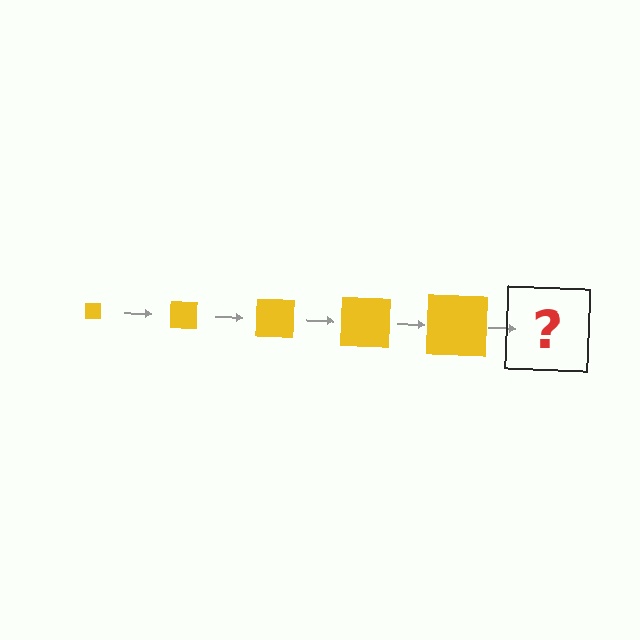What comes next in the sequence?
The next element should be a yellow square, larger than the previous one.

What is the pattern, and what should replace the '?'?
The pattern is that the square gets progressively larger each step. The '?' should be a yellow square, larger than the previous one.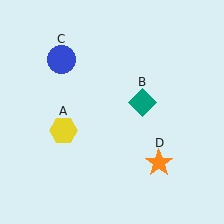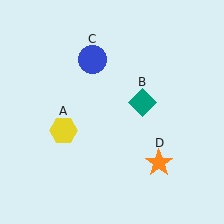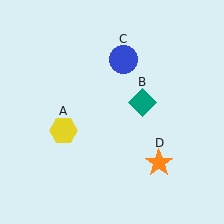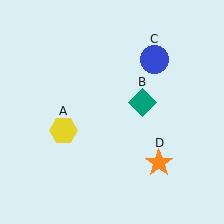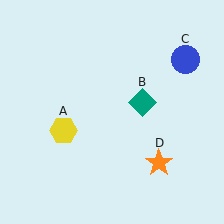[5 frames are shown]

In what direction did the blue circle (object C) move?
The blue circle (object C) moved right.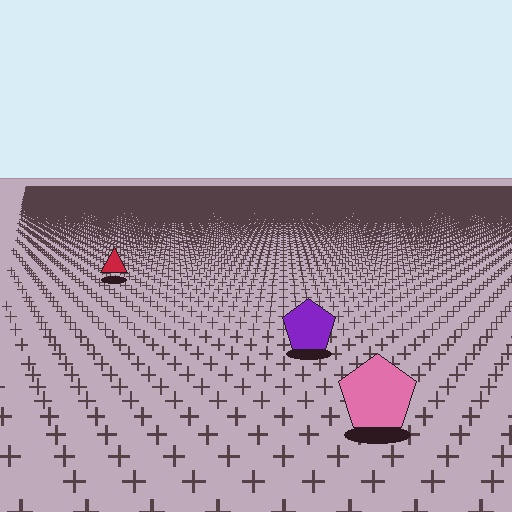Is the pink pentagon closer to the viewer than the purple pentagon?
Yes. The pink pentagon is closer — you can tell from the texture gradient: the ground texture is coarser near it.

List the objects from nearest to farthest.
From nearest to farthest: the pink pentagon, the purple pentagon, the red triangle.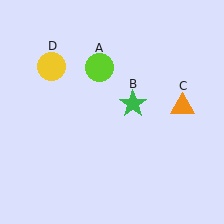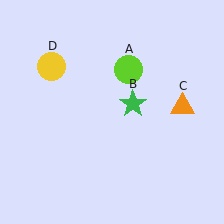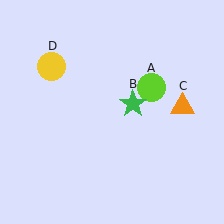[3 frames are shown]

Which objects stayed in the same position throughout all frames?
Green star (object B) and orange triangle (object C) and yellow circle (object D) remained stationary.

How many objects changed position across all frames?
1 object changed position: lime circle (object A).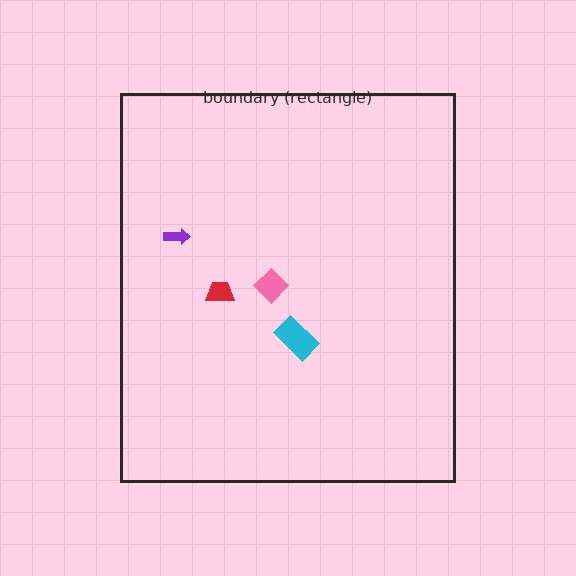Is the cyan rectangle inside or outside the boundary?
Inside.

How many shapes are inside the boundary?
4 inside, 0 outside.